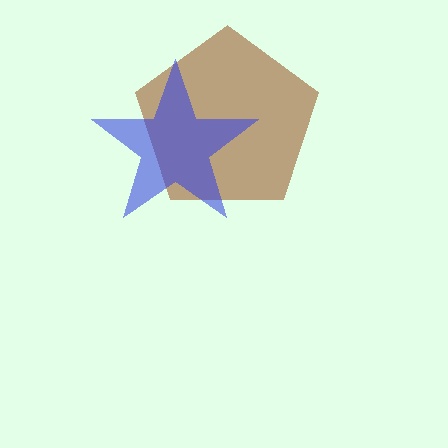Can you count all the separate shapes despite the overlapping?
Yes, there are 2 separate shapes.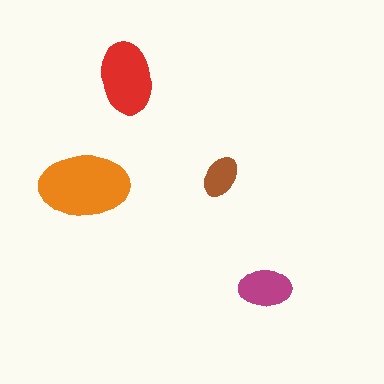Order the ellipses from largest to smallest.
the orange one, the red one, the magenta one, the brown one.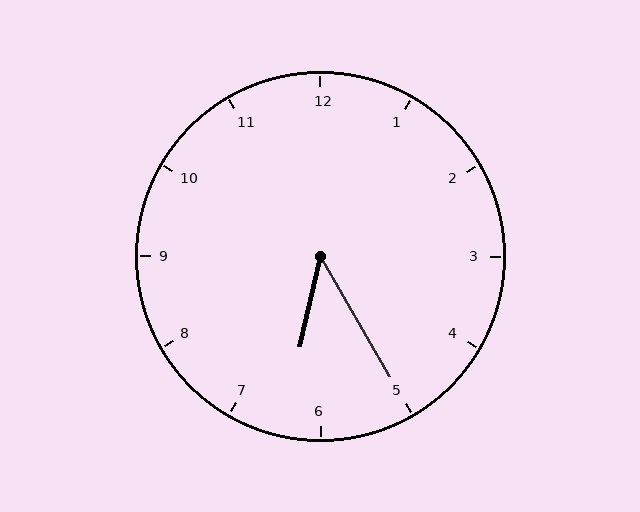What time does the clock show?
6:25.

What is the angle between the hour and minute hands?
Approximately 42 degrees.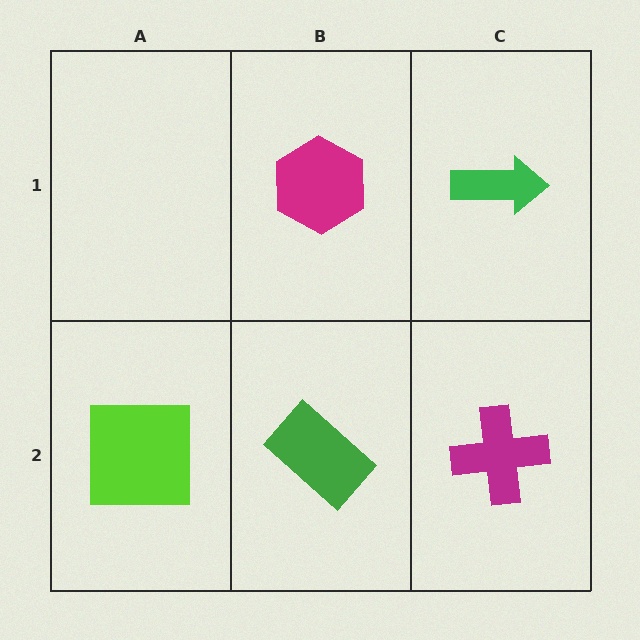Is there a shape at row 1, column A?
No, that cell is empty.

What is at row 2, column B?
A green rectangle.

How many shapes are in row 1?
2 shapes.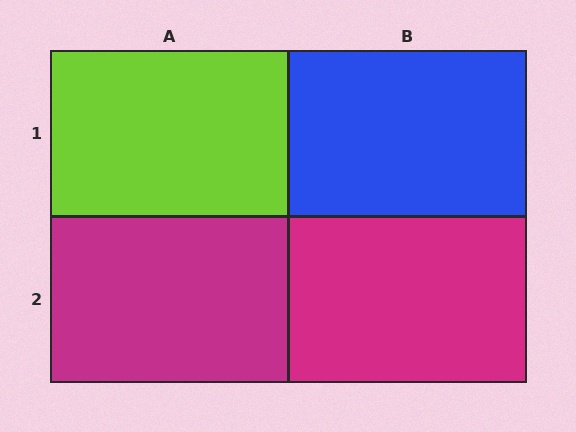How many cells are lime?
1 cell is lime.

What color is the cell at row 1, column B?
Blue.